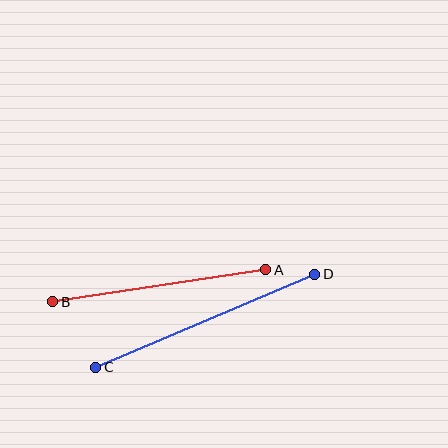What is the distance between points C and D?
The distance is approximately 238 pixels.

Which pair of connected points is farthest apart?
Points C and D are farthest apart.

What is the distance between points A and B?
The distance is approximately 215 pixels.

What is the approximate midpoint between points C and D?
The midpoint is at approximately (205, 321) pixels.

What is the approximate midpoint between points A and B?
The midpoint is at approximately (159, 286) pixels.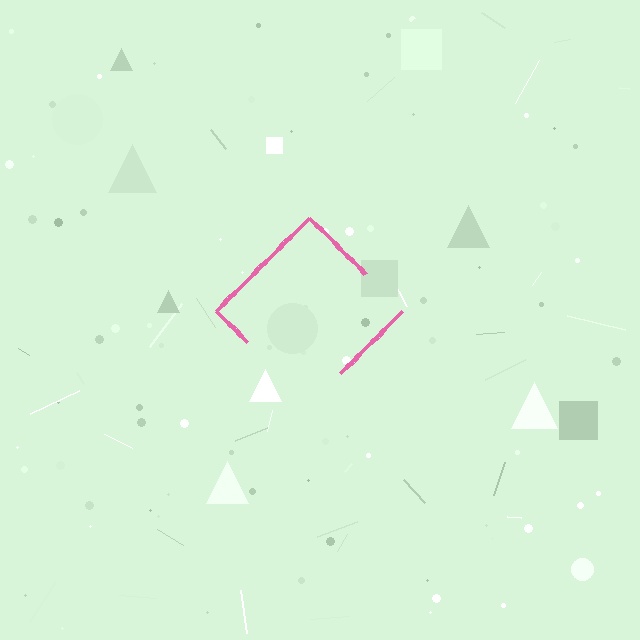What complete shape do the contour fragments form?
The contour fragments form a diamond.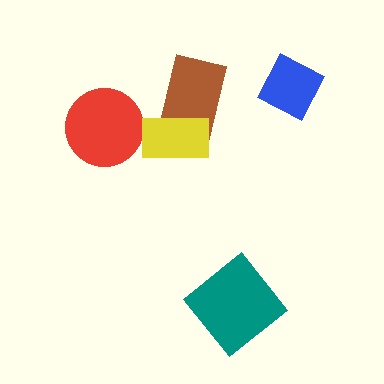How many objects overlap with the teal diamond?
0 objects overlap with the teal diamond.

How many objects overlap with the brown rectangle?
1 object overlaps with the brown rectangle.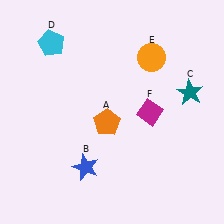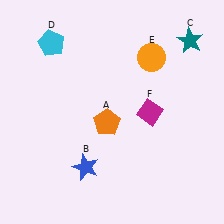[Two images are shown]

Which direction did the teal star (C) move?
The teal star (C) moved up.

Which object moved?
The teal star (C) moved up.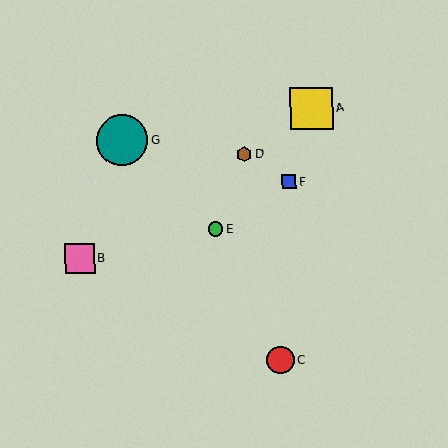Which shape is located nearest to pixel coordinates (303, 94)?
The yellow square (labeled A) at (312, 108) is nearest to that location.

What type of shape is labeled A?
Shape A is a yellow square.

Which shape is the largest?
The teal circle (labeled G) is the largest.